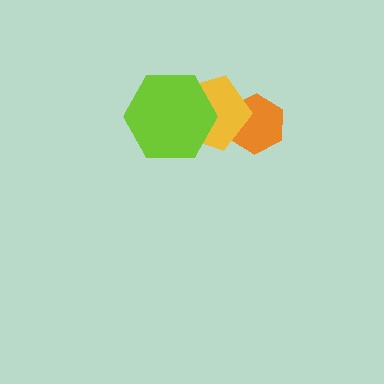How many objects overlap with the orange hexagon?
1 object overlaps with the orange hexagon.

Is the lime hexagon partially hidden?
No, no other shape covers it.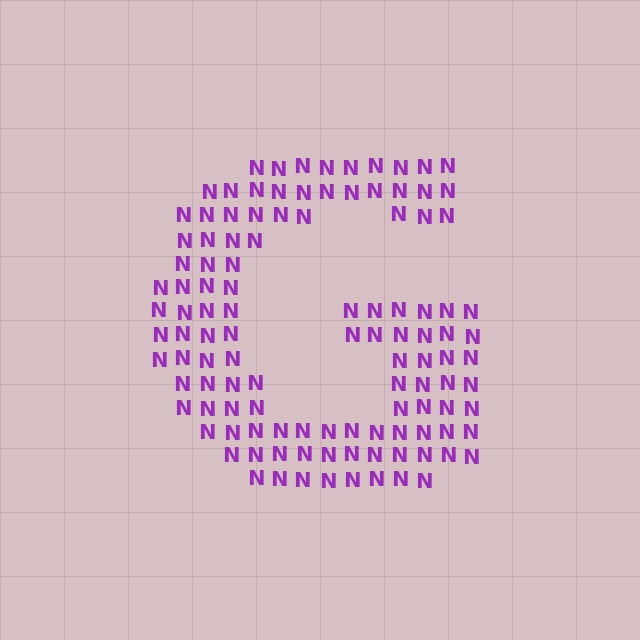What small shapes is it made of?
It is made of small letter N's.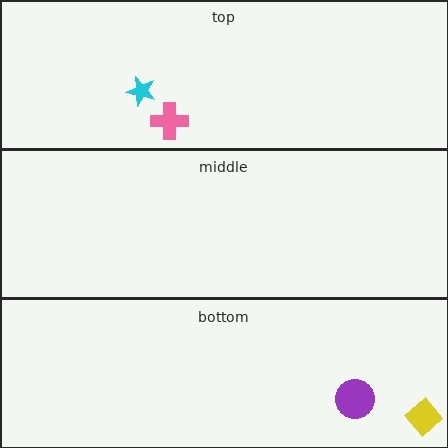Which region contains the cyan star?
The top region.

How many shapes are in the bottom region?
2.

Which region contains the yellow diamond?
The bottom region.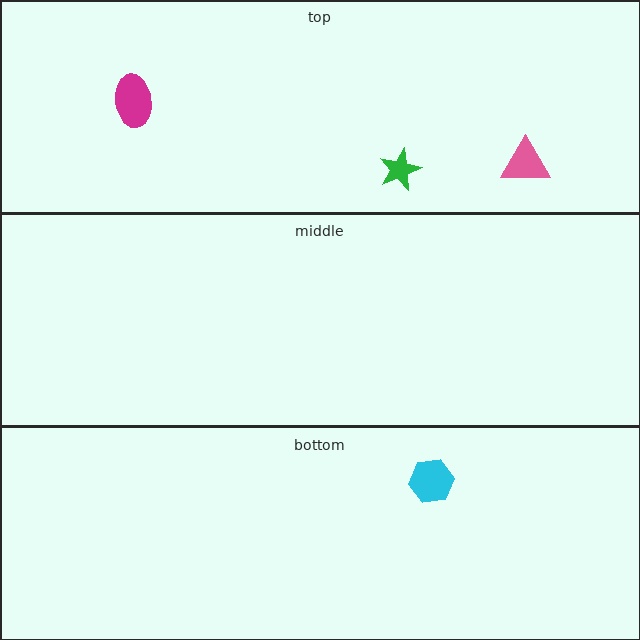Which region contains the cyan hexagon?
The bottom region.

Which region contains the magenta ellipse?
The top region.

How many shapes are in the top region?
3.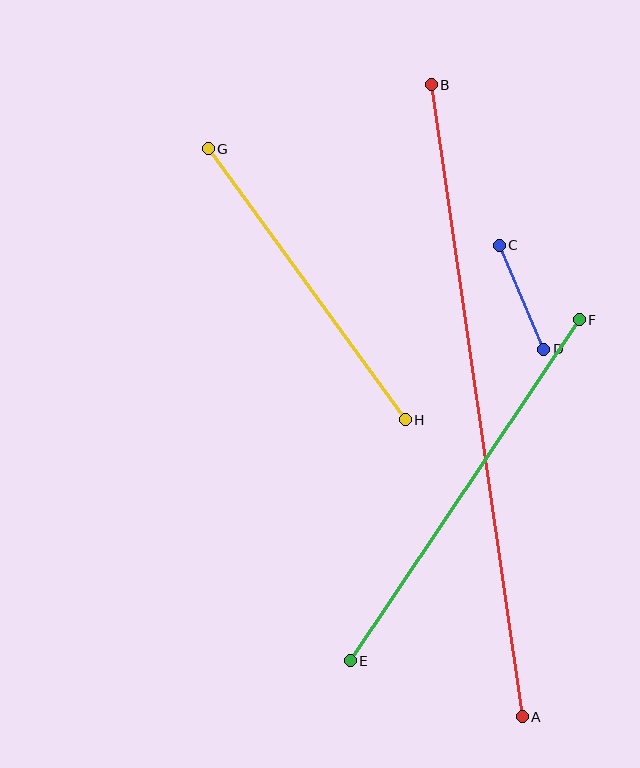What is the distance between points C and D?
The distance is approximately 113 pixels.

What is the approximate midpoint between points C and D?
The midpoint is at approximately (522, 297) pixels.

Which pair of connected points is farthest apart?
Points A and B are farthest apart.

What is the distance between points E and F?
The distance is approximately 411 pixels.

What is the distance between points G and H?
The distance is approximately 335 pixels.